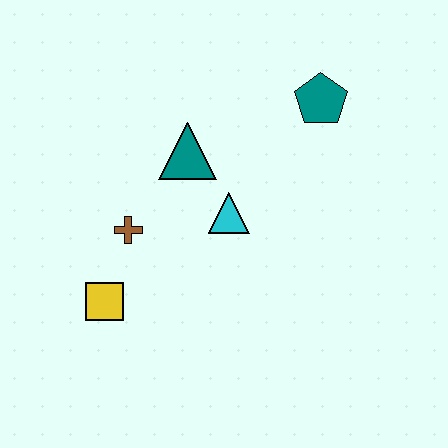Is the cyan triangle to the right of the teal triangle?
Yes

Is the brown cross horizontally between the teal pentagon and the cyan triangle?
No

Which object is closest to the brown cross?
The yellow square is closest to the brown cross.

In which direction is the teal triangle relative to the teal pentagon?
The teal triangle is to the left of the teal pentagon.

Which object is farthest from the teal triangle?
The yellow square is farthest from the teal triangle.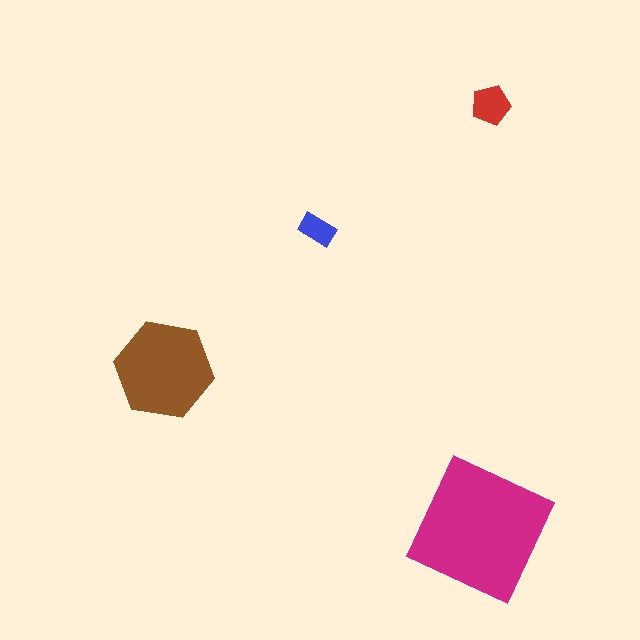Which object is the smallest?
The blue rectangle.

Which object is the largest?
The magenta square.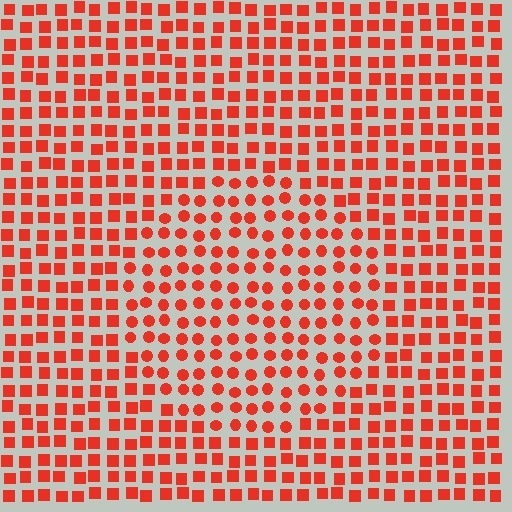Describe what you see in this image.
The image is filled with small red elements arranged in a uniform grid. A circle-shaped region contains circles, while the surrounding area contains squares. The boundary is defined purely by the change in element shape.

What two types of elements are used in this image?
The image uses circles inside the circle region and squares outside it.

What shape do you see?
I see a circle.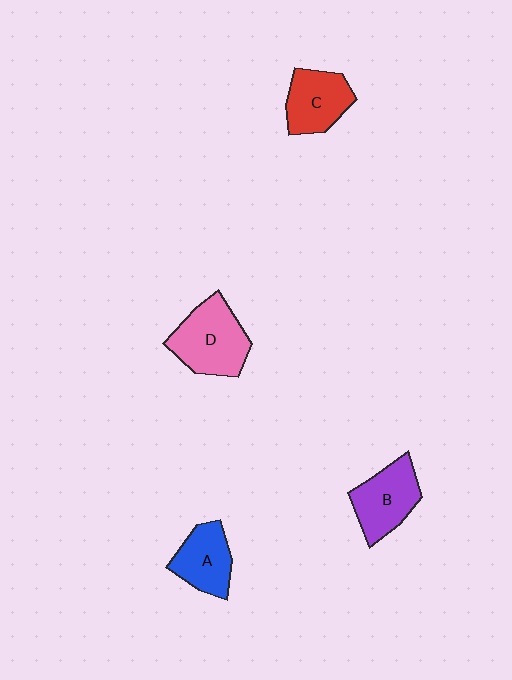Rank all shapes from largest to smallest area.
From largest to smallest: D (pink), B (purple), C (red), A (blue).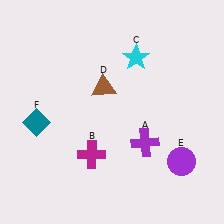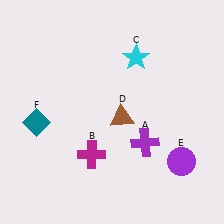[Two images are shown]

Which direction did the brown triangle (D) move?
The brown triangle (D) moved down.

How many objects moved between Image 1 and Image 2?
1 object moved between the two images.